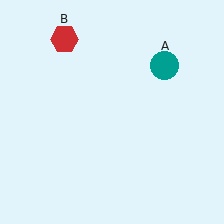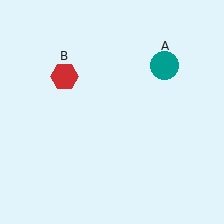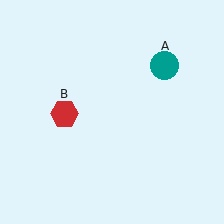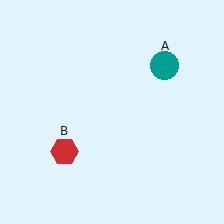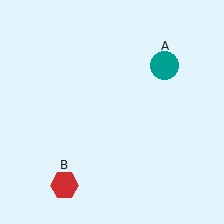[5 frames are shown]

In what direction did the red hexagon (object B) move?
The red hexagon (object B) moved down.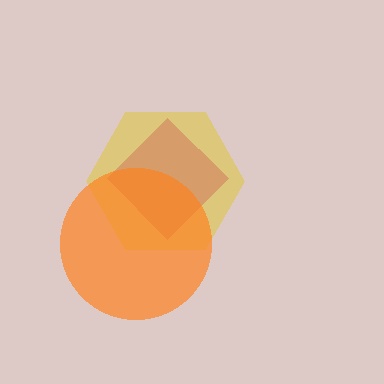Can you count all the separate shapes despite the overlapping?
Yes, there are 3 separate shapes.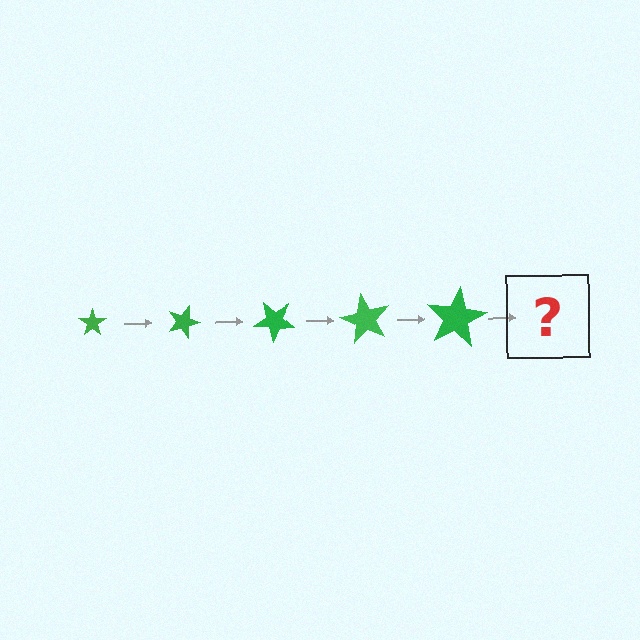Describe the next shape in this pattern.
It should be a star, larger than the previous one and rotated 100 degrees from the start.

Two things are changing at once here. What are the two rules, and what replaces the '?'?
The two rules are that the star grows larger each step and it rotates 20 degrees each step. The '?' should be a star, larger than the previous one and rotated 100 degrees from the start.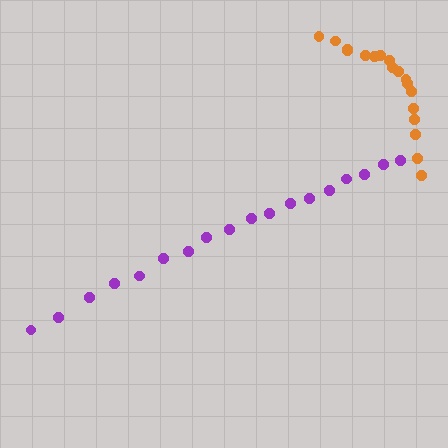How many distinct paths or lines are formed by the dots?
There are 2 distinct paths.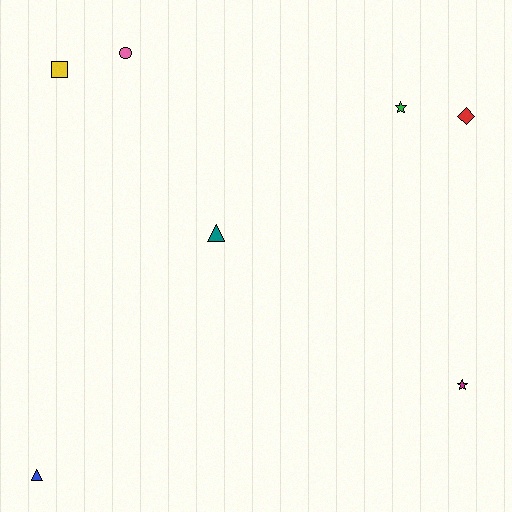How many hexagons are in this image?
There are no hexagons.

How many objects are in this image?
There are 7 objects.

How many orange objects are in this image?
There are no orange objects.